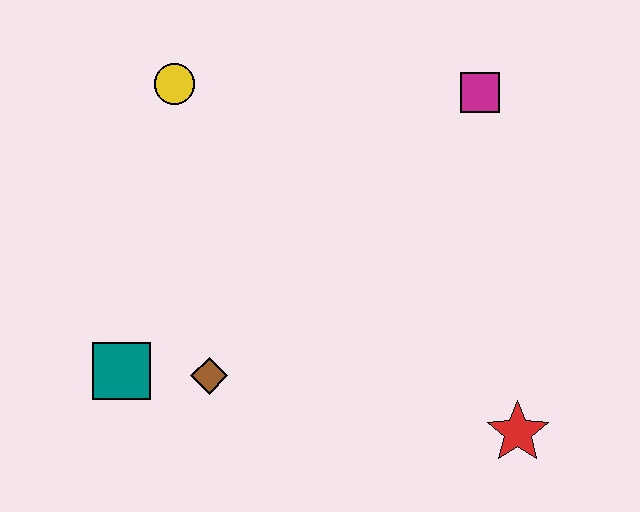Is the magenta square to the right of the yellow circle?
Yes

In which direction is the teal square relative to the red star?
The teal square is to the left of the red star.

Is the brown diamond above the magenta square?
No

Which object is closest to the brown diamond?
The teal square is closest to the brown diamond.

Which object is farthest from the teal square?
The magenta square is farthest from the teal square.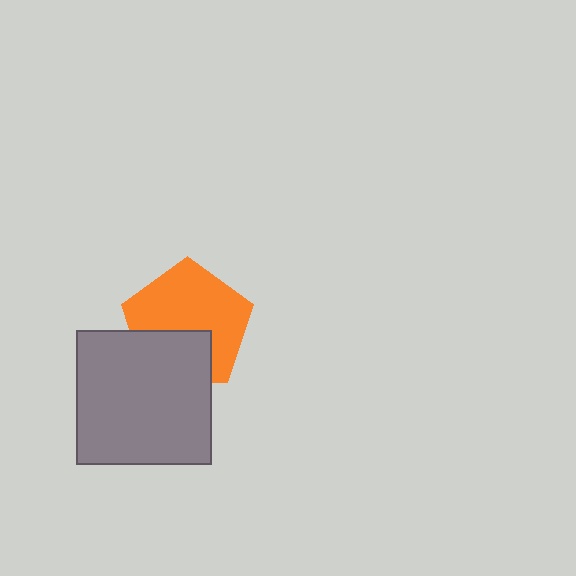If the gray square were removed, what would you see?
You would see the complete orange pentagon.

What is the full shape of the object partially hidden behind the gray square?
The partially hidden object is an orange pentagon.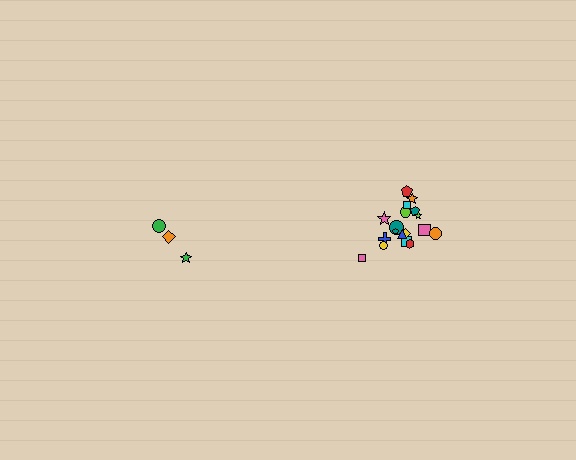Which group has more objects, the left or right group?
The right group.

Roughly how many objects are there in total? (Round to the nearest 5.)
Roughly 20 objects in total.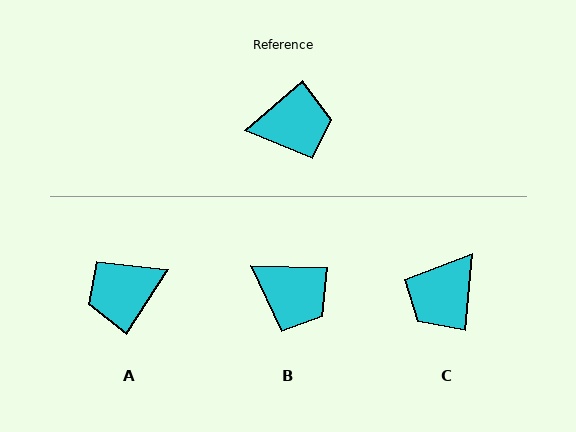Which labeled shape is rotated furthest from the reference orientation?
A, about 164 degrees away.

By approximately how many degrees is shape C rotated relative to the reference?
Approximately 136 degrees clockwise.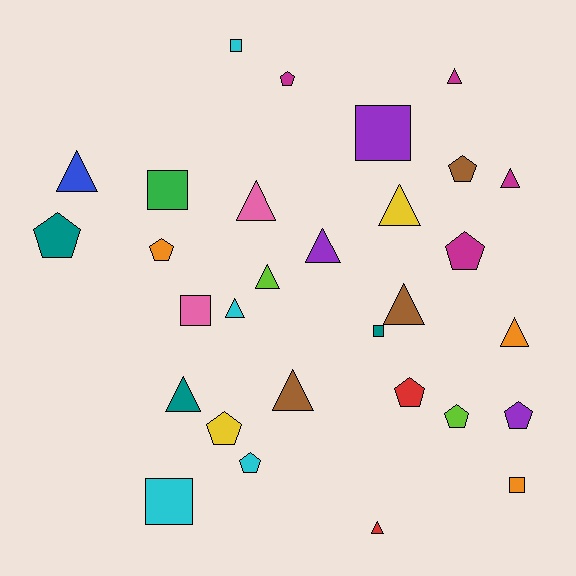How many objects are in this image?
There are 30 objects.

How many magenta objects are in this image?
There are 4 magenta objects.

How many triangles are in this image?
There are 13 triangles.